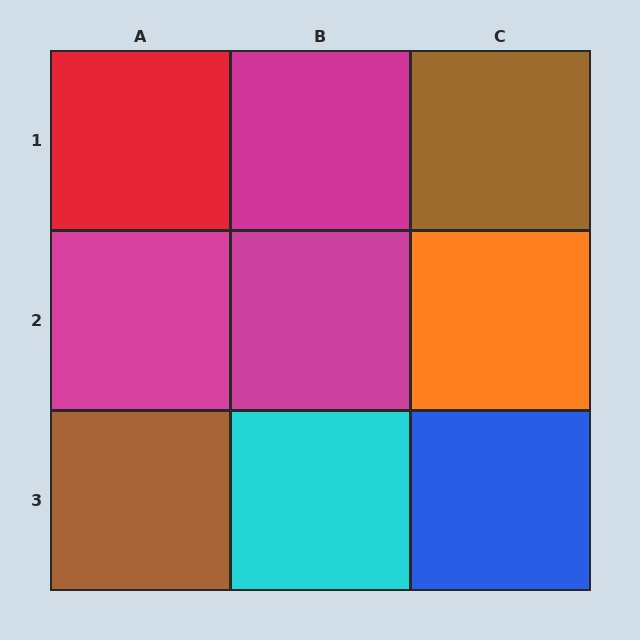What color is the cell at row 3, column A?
Brown.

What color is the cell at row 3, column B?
Cyan.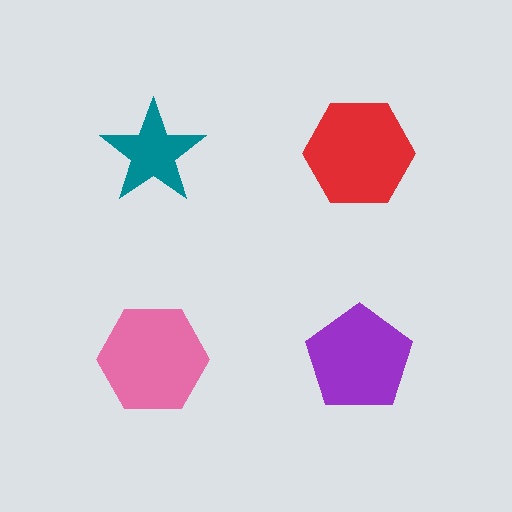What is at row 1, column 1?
A teal star.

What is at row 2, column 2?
A purple pentagon.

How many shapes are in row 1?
2 shapes.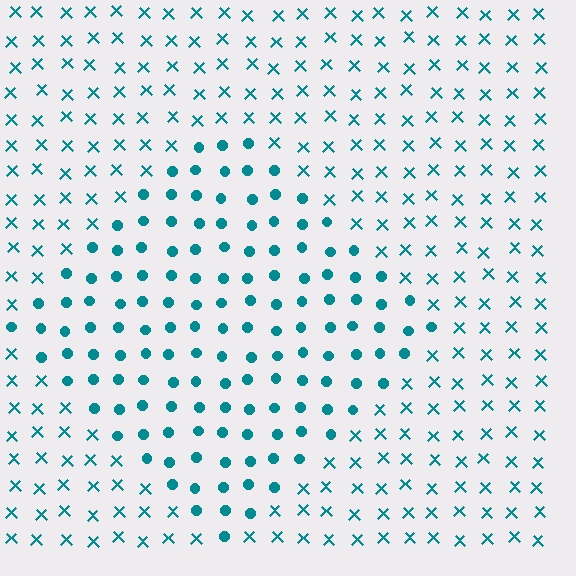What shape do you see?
I see a diamond.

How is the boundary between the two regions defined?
The boundary is defined by a change in element shape: circles inside vs. X marks outside. All elements share the same color and spacing.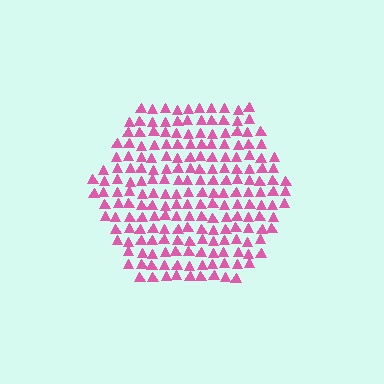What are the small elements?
The small elements are triangles.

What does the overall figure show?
The overall figure shows a hexagon.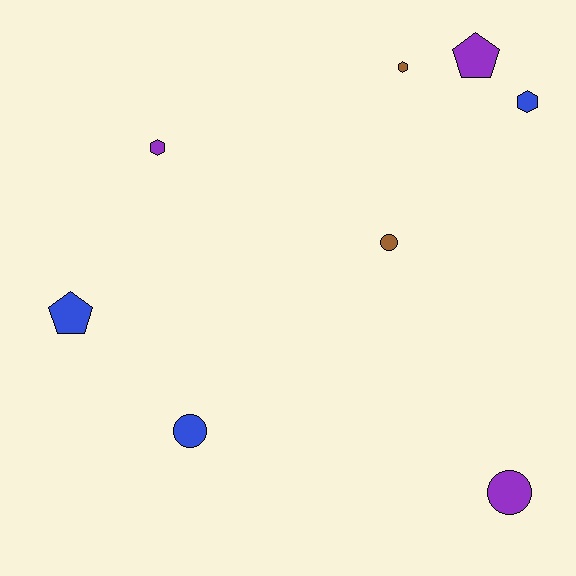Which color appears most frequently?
Purple, with 3 objects.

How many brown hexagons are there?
There is 1 brown hexagon.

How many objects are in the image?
There are 8 objects.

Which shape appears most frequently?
Hexagon, with 3 objects.